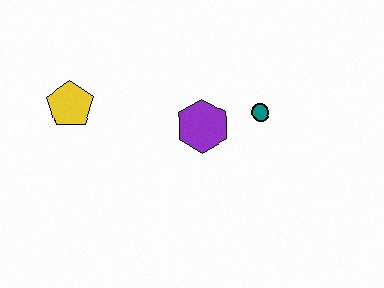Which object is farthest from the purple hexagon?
The yellow pentagon is farthest from the purple hexagon.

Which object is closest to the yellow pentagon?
The purple hexagon is closest to the yellow pentagon.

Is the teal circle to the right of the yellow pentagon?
Yes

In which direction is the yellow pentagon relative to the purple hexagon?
The yellow pentagon is to the left of the purple hexagon.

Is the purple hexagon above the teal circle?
No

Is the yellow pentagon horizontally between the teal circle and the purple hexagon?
No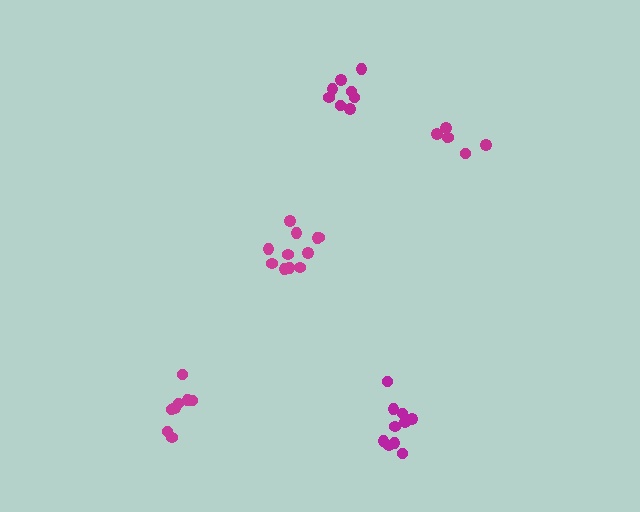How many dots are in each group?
Group 1: 11 dots, Group 2: 8 dots, Group 3: 6 dots, Group 4: 10 dots, Group 5: 8 dots (43 total).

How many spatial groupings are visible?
There are 5 spatial groupings.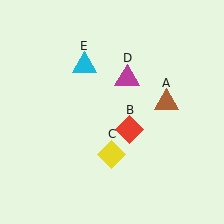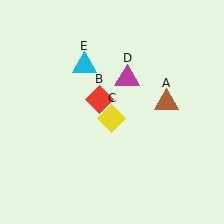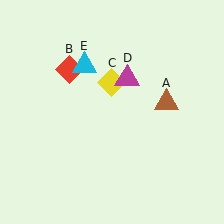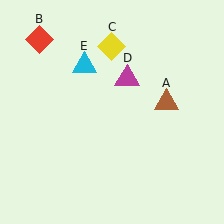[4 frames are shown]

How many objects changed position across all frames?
2 objects changed position: red diamond (object B), yellow diamond (object C).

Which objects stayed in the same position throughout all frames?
Brown triangle (object A) and magenta triangle (object D) and cyan triangle (object E) remained stationary.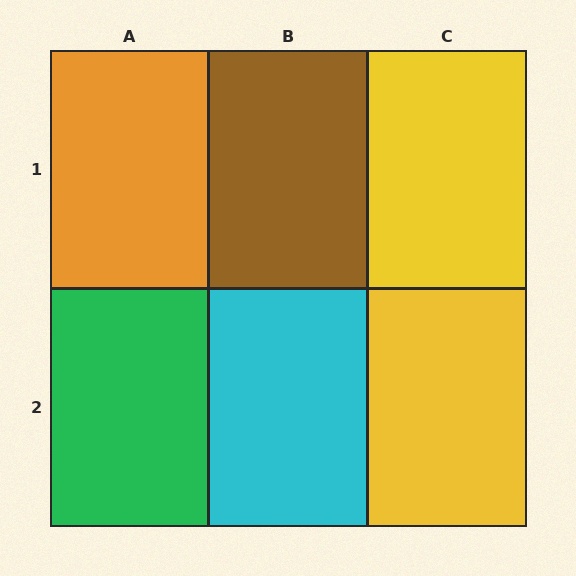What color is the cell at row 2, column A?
Green.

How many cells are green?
1 cell is green.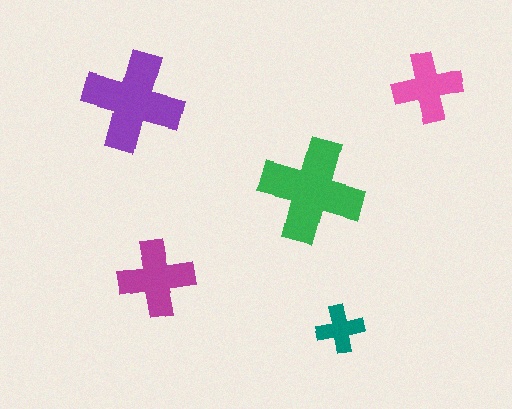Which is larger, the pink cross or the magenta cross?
The magenta one.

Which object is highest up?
The pink cross is topmost.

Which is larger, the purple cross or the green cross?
The green one.